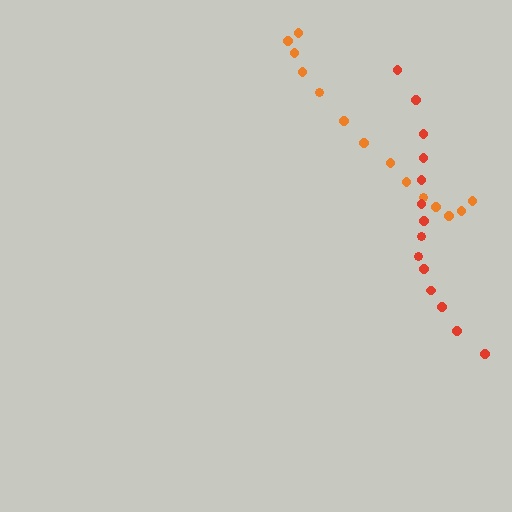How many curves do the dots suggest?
There are 2 distinct paths.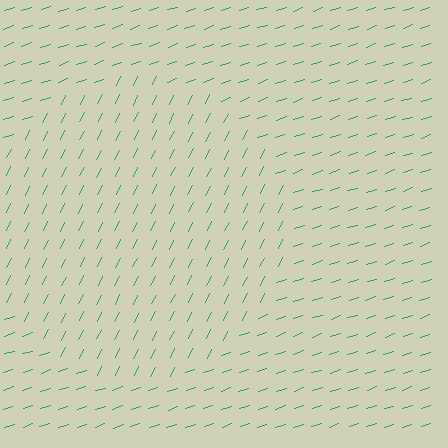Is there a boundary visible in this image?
Yes, there is a texture boundary formed by a change in line orientation.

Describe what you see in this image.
The image is filled with small green line segments. A circle region in the image has lines oriented differently from the surrounding lines, creating a visible texture boundary.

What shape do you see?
I see a circle.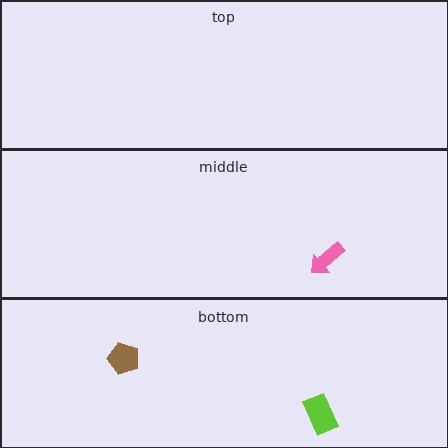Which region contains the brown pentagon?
The bottom region.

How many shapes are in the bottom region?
2.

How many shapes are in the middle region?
1.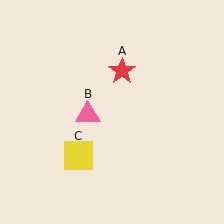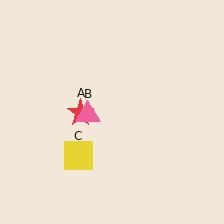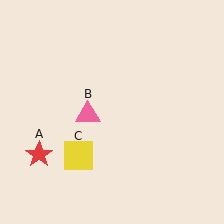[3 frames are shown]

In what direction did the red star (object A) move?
The red star (object A) moved down and to the left.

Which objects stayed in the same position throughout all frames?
Pink triangle (object B) and yellow square (object C) remained stationary.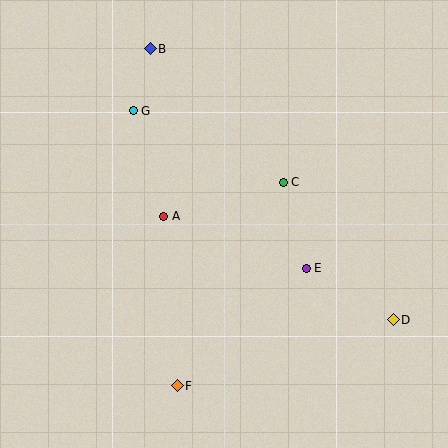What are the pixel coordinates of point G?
Point G is at (133, 111).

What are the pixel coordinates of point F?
Point F is at (177, 386).